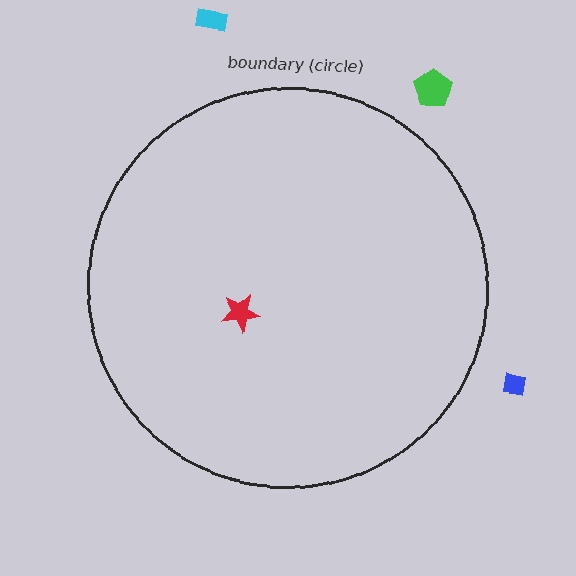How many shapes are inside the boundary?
1 inside, 3 outside.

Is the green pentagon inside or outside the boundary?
Outside.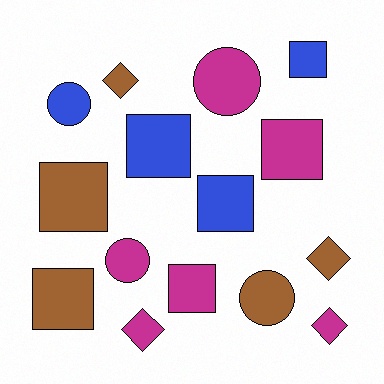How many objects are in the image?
There are 15 objects.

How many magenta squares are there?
There are 2 magenta squares.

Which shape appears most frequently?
Square, with 7 objects.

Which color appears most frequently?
Magenta, with 6 objects.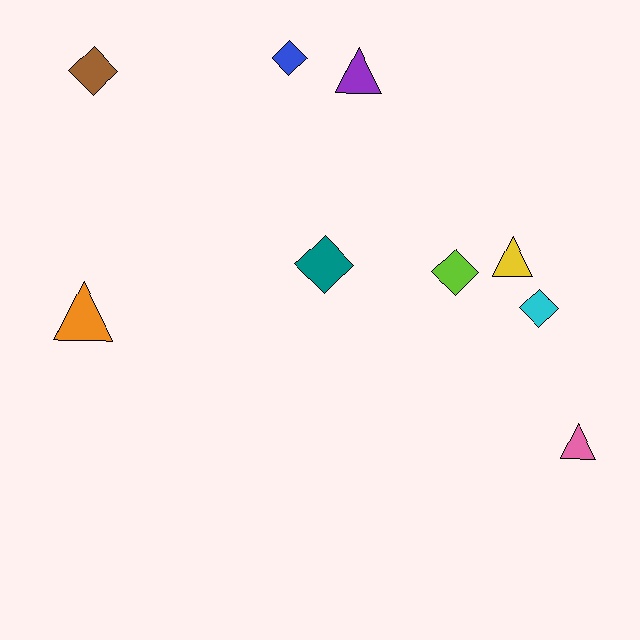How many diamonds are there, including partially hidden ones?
There are 5 diamonds.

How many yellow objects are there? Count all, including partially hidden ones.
There is 1 yellow object.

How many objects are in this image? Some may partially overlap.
There are 9 objects.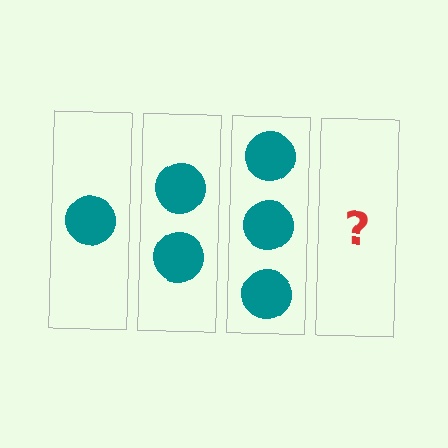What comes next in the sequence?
The next element should be 4 circles.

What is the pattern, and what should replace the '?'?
The pattern is that each step adds one more circle. The '?' should be 4 circles.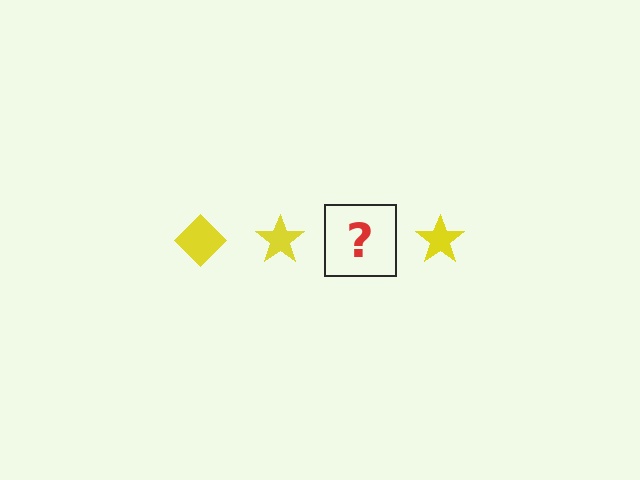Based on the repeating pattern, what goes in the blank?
The blank should be a yellow diamond.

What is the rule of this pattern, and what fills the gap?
The rule is that the pattern cycles through diamond, star shapes in yellow. The gap should be filled with a yellow diamond.